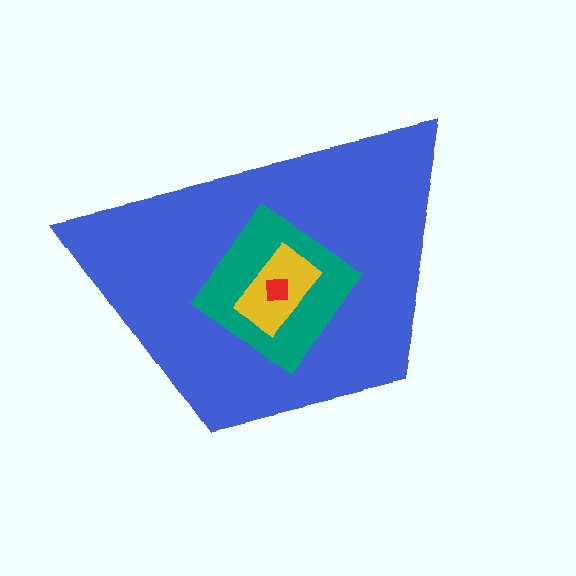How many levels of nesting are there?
4.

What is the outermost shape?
The blue trapezoid.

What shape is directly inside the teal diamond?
The yellow rectangle.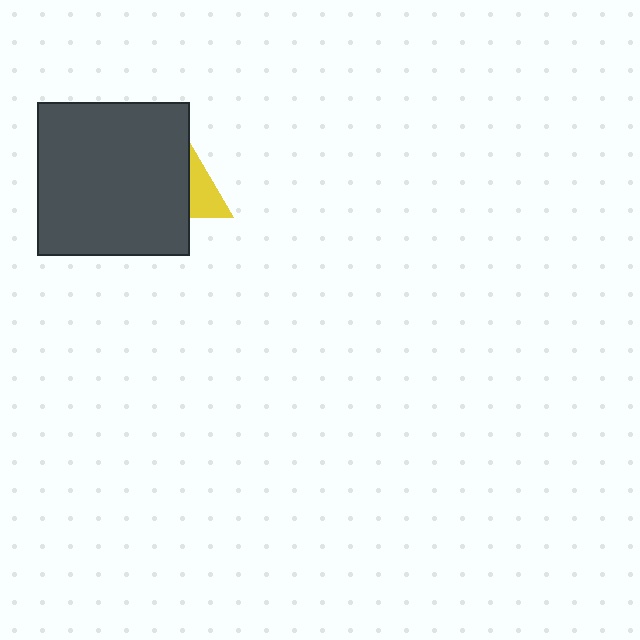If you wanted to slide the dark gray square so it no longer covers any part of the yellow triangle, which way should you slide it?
Slide it left — that is the most direct way to separate the two shapes.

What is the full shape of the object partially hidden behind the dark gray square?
The partially hidden object is a yellow triangle.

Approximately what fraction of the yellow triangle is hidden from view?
Roughly 58% of the yellow triangle is hidden behind the dark gray square.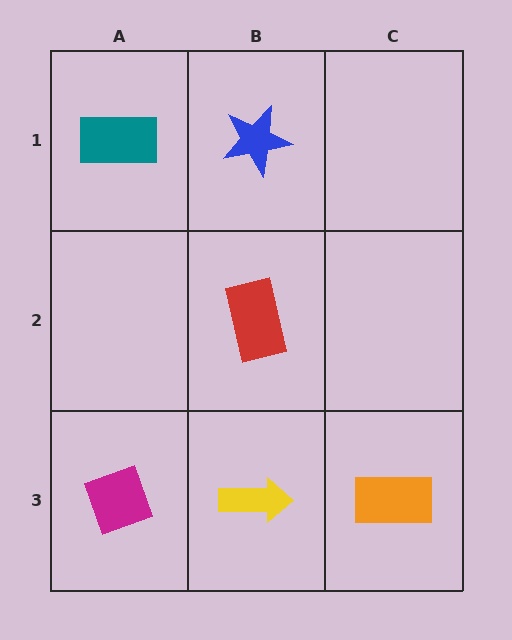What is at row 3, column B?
A yellow arrow.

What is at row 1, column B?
A blue star.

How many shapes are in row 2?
1 shape.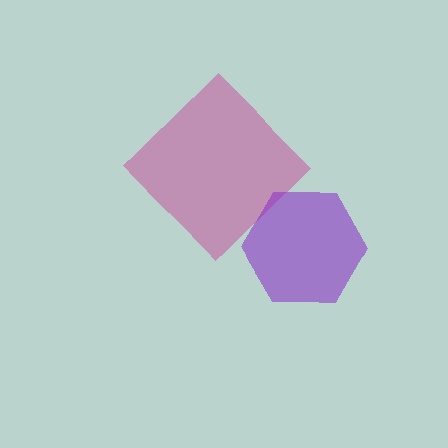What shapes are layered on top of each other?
The layered shapes are: a magenta diamond, a purple hexagon.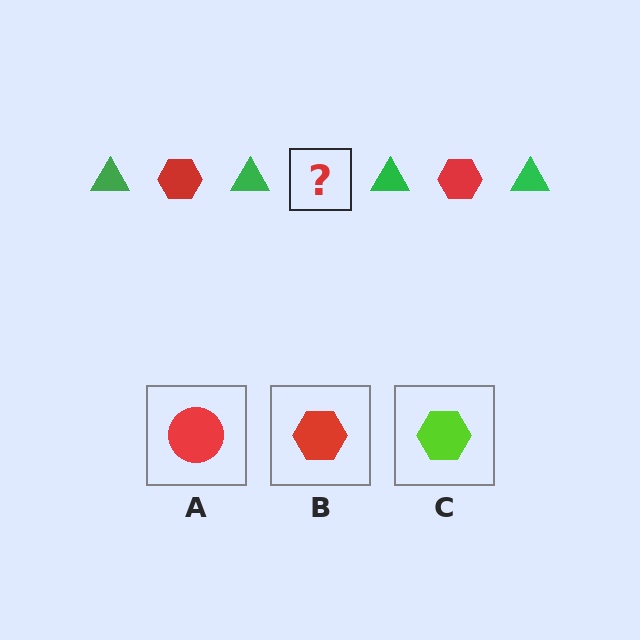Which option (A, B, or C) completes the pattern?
B.